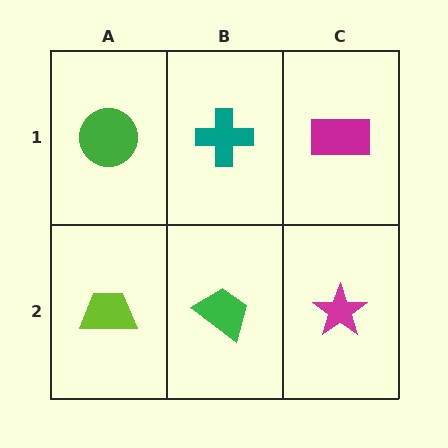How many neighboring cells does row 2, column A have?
2.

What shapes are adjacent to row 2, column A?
A green circle (row 1, column A), a green trapezoid (row 2, column B).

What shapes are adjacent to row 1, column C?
A magenta star (row 2, column C), a teal cross (row 1, column B).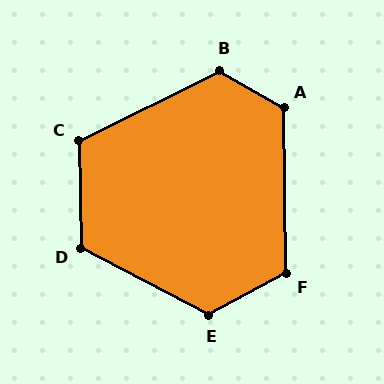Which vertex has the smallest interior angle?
C, at approximately 115 degrees.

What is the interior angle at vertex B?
Approximately 123 degrees (obtuse).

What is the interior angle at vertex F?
Approximately 118 degrees (obtuse).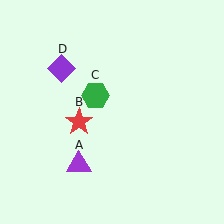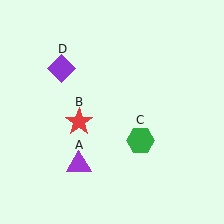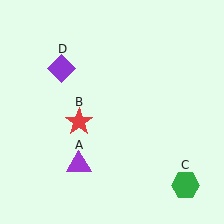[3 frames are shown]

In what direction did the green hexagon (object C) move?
The green hexagon (object C) moved down and to the right.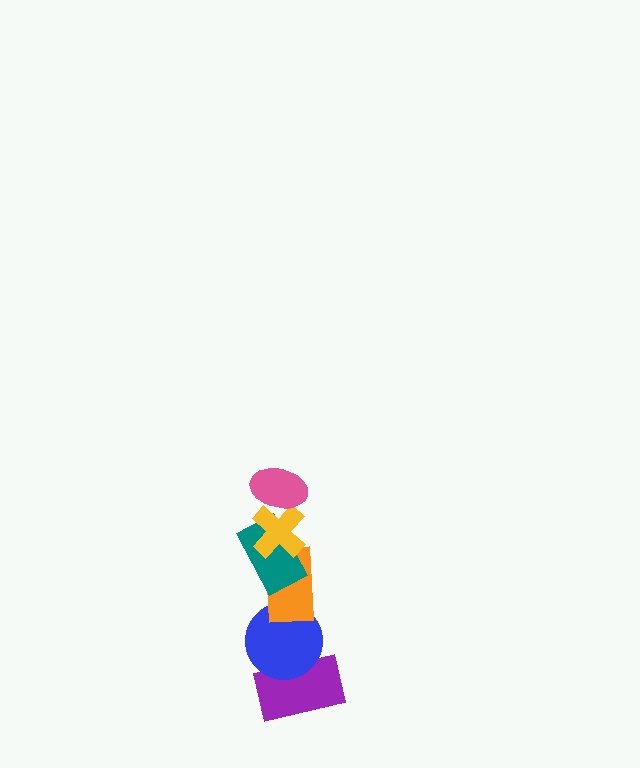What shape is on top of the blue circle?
The orange rectangle is on top of the blue circle.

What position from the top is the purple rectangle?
The purple rectangle is 6th from the top.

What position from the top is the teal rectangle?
The teal rectangle is 3rd from the top.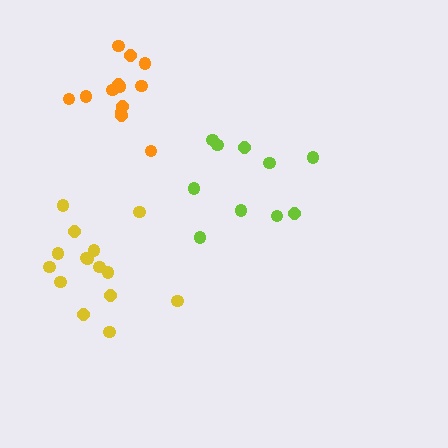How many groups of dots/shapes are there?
There are 3 groups.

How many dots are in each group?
Group 1: 10 dots, Group 2: 13 dots, Group 3: 15 dots (38 total).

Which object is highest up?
The orange cluster is topmost.